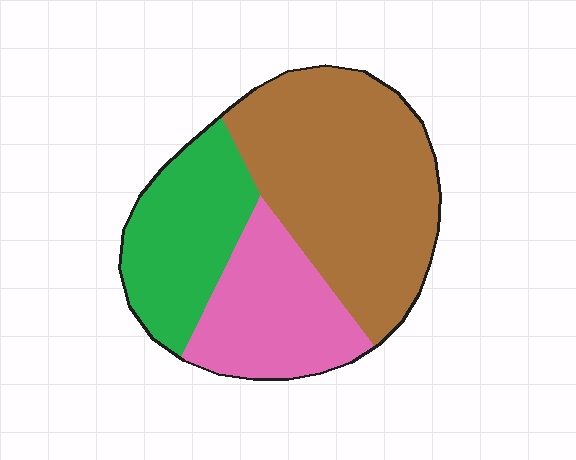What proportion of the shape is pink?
Pink takes up between a quarter and a half of the shape.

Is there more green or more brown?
Brown.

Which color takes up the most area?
Brown, at roughly 50%.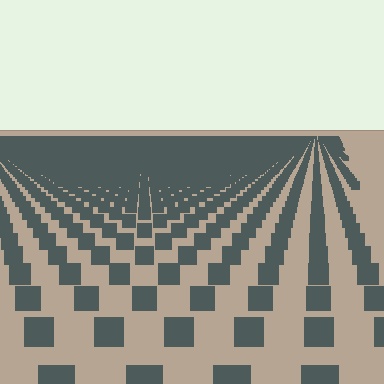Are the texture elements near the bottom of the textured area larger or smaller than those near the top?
Larger. Near the bottom, elements are closer to the viewer and appear at a bigger on-screen size.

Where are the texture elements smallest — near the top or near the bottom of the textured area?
Near the top.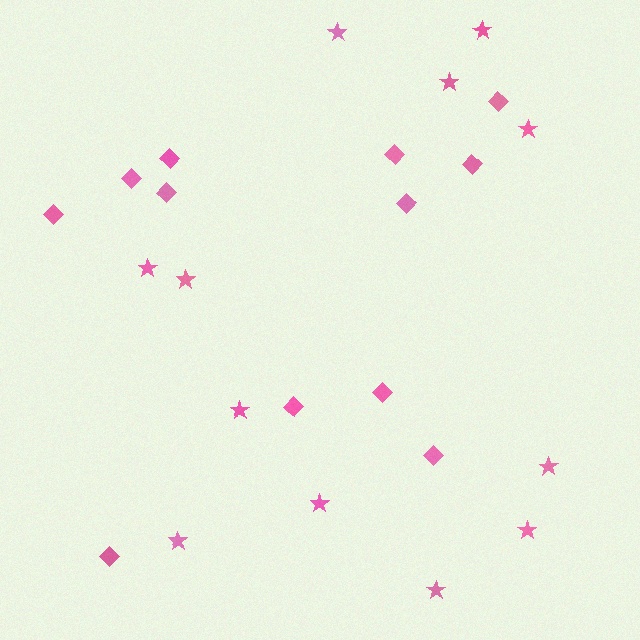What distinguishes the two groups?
There are 2 groups: one group of diamonds (12) and one group of stars (12).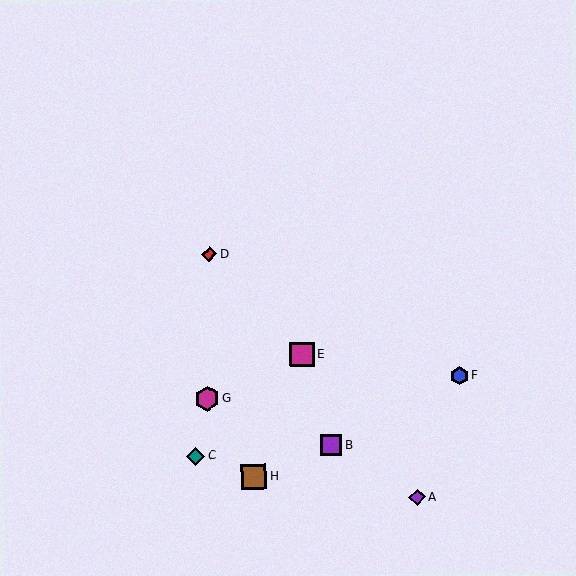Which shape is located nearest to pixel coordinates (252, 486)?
The brown square (labeled H) at (254, 477) is nearest to that location.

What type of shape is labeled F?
Shape F is a blue hexagon.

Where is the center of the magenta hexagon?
The center of the magenta hexagon is at (207, 399).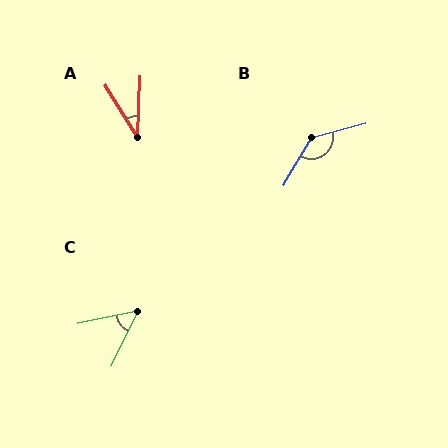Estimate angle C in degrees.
Approximately 52 degrees.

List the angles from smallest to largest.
A (35°), C (52°), B (135°).